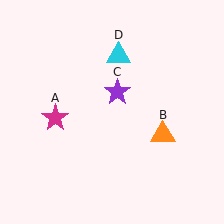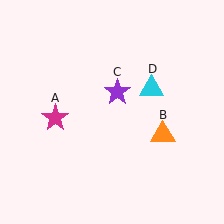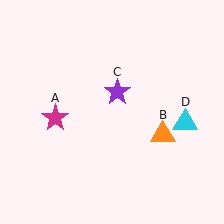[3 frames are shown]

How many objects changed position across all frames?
1 object changed position: cyan triangle (object D).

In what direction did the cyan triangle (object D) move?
The cyan triangle (object D) moved down and to the right.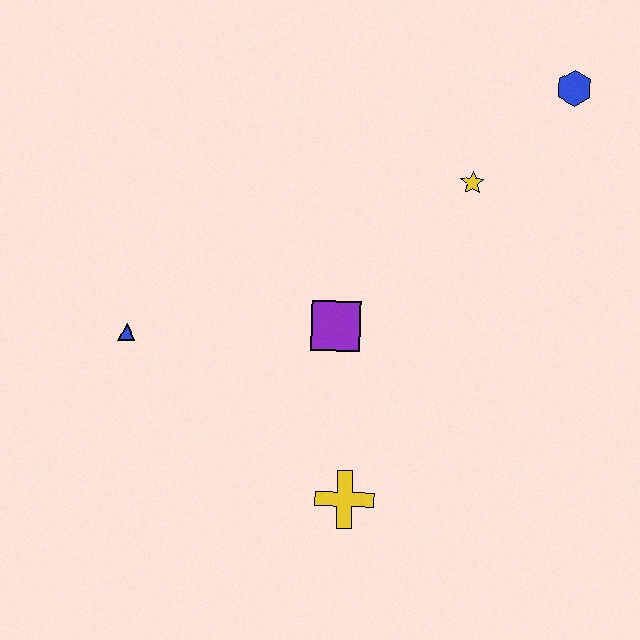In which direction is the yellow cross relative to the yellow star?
The yellow cross is below the yellow star.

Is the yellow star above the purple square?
Yes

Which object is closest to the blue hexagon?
The yellow star is closest to the blue hexagon.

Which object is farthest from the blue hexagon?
The blue triangle is farthest from the blue hexagon.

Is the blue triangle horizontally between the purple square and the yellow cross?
No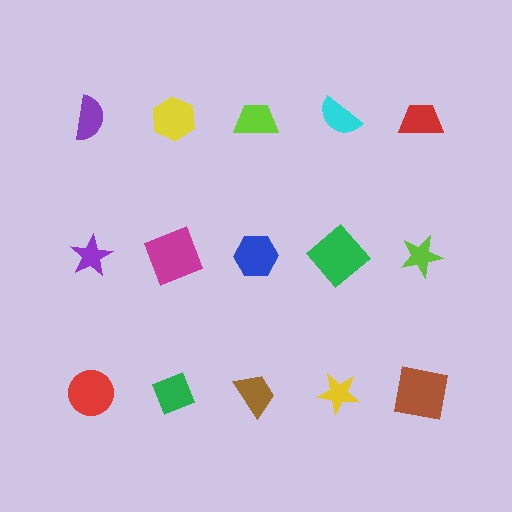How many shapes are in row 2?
5 shapes.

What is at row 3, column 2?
A green diamond.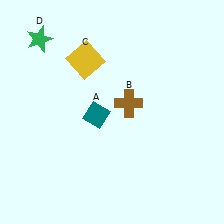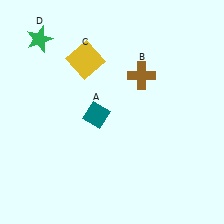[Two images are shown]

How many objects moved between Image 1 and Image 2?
1 object moved between the two images.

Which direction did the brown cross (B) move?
The brown cross (B) moved up.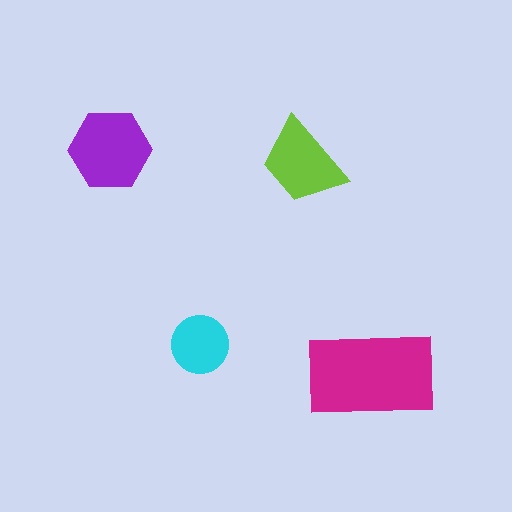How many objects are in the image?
There are 4 objects in the image.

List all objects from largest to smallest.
The magenta rectangle, the purple hexagon, the lime trapezoid, the cyan circle.